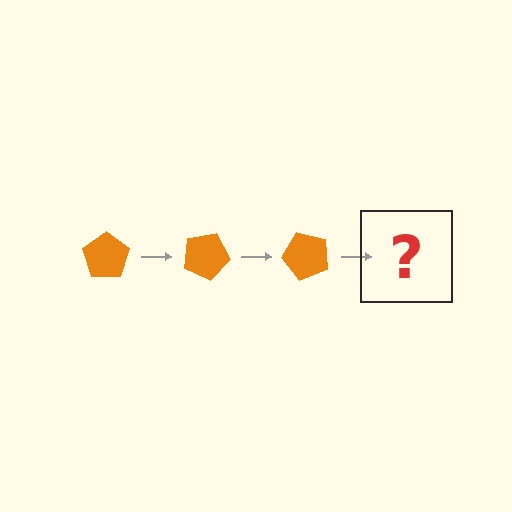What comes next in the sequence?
The next element should be an orange pentagon rotated 75 degrees.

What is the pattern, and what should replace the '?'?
The pattern is that the pentagon rotates 25 degrees each step. The '?' should be an orange pentagon rotated 75 degrees.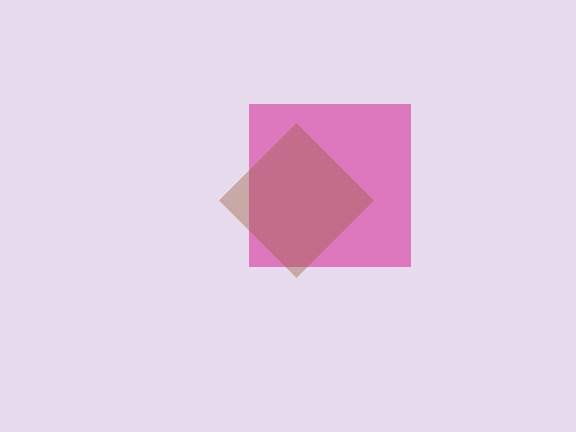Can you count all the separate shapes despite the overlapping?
Yes, there are 2 separate shapes.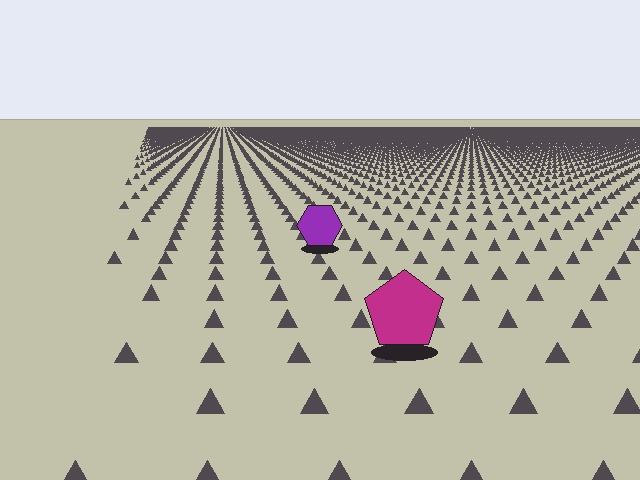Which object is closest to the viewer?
The magenta pentagon is closest. The texture marks near it are larger and more spread out.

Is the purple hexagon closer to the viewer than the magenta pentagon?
No. The magenta pentagon is closer — you can tell from the texture gradient: the ground texture is coarser near it.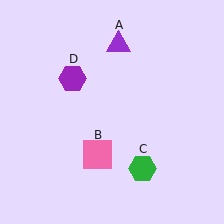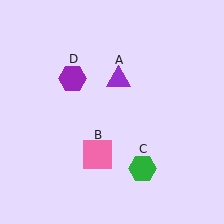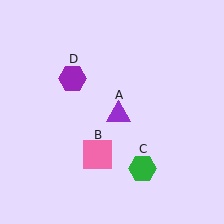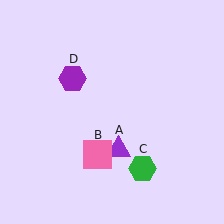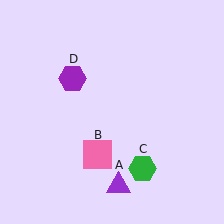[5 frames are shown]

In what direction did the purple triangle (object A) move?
The purple triangle (object A) moved down.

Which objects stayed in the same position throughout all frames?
Pink square (object B) and green hexagon (object C) and purple hexagon (object D) remained stationary.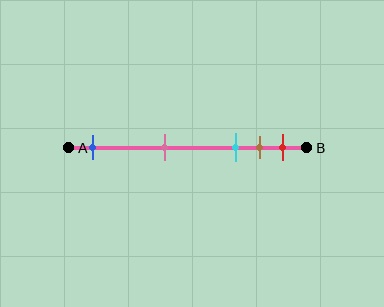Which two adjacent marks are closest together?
The brown and red marks are the closest adjacent pair.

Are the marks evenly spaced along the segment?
No, the marks are not evenly spaced.